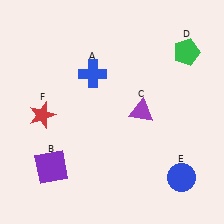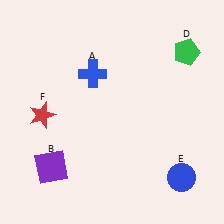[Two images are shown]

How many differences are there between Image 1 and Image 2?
There is 1 difference between the two images.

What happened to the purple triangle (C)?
The purple triangle (C) was removed in Image 2. It was in the top-right area of Image 1.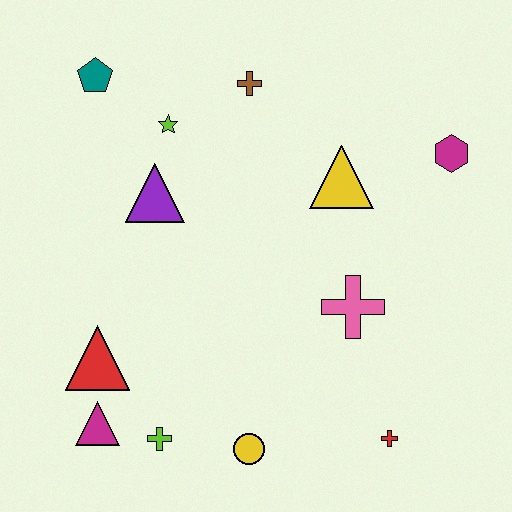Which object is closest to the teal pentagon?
The lime star is closest to the teal pentagon.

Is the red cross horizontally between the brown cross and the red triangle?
No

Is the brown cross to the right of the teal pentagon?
Yes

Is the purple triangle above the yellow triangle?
No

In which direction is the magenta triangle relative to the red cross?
The magenta triangle is to the left of the red cross.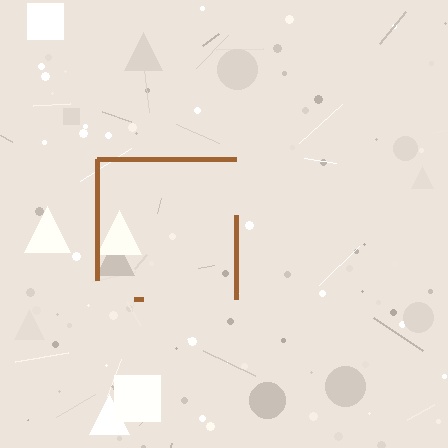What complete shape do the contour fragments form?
The contour fragments form a square.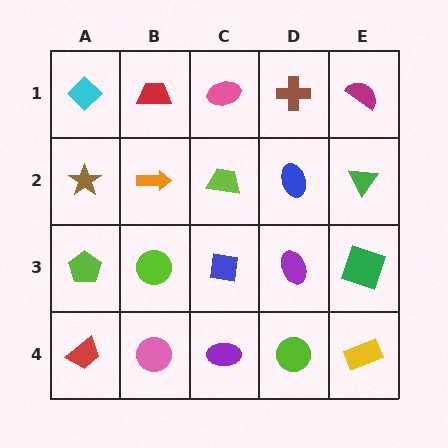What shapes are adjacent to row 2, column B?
A red trapezoid (row 1, column B), a lime circle (row 3, column B), a brown star (row 2, column A), a lime trapezoid (row 2, column C).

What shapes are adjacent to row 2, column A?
A cyan diamond (row 1, column A), a lime pentagon (row 3, column A), an orange arrow (row 2, column B).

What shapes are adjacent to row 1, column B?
An orange arrow (row 2, column B), a cyan diamond (row 1, column A), a pink ellipse (row 1, column C).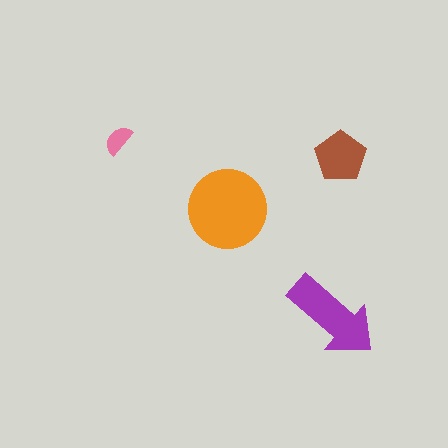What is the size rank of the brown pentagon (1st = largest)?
3rd.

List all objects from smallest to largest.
The pink semicircle, the brown pentagon, the purple arrow, the orange circle.